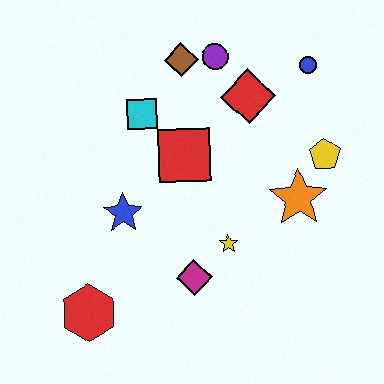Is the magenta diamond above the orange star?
No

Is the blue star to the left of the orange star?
Yes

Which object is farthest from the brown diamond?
The red hexagon is farthest from the brown diamond.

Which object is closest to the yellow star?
The magenta diamond is closest to the yellow star.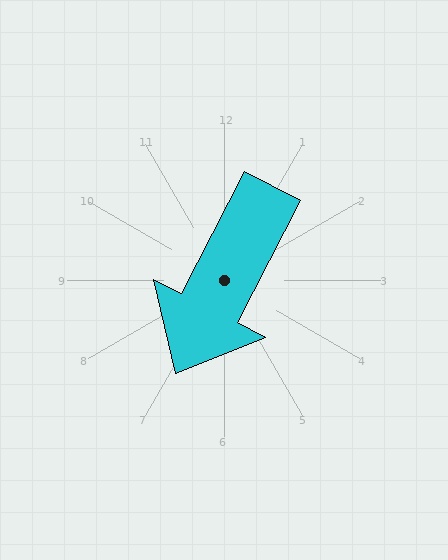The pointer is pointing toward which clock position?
Roughly 7 o'clock.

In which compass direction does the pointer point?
Southwest.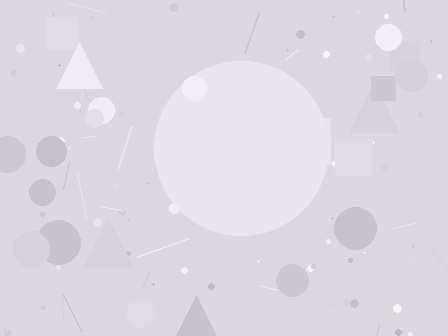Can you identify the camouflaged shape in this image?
The camouflaged shape is a circle.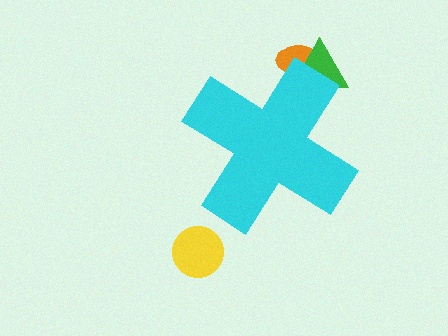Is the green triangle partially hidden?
Yes, the green triangle is partially hidden behind the cyan cross.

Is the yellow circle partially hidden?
No, the yellow circle is fully visible.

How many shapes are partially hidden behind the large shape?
2 shapes are partially hidden.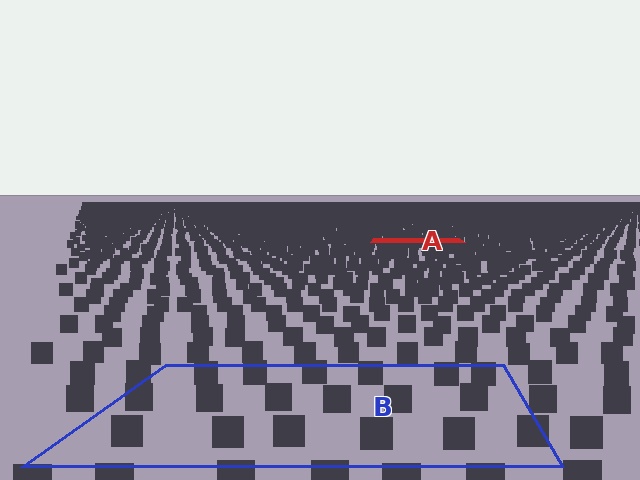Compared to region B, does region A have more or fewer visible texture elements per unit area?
Region A has more texture elements per unit area — they are packed more densely because it is farther away.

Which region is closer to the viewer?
Region B is closer. The texture elements there are larger and more spread out.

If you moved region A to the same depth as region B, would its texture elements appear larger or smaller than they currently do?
They would appear larger. At a closer depth, the same texture elements are projected at a bigger on-screen size.